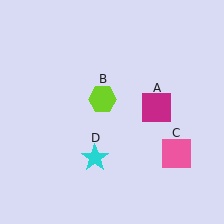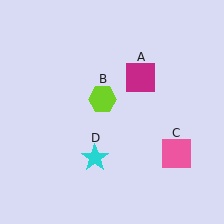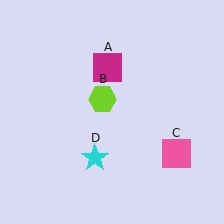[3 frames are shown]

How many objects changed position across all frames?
1 object changed position: magenta square (object A).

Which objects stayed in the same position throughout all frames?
Lime hexagon (object B) and pink square (object C) and cyan star (object D) remained stationary.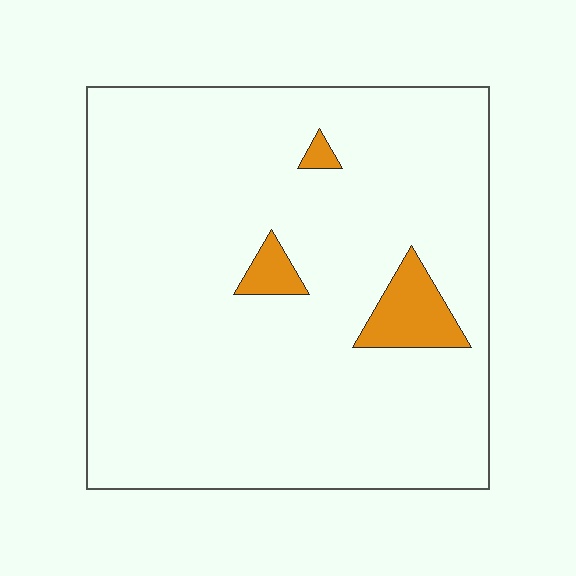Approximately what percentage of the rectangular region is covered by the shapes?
Approximately 5%.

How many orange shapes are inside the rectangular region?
3.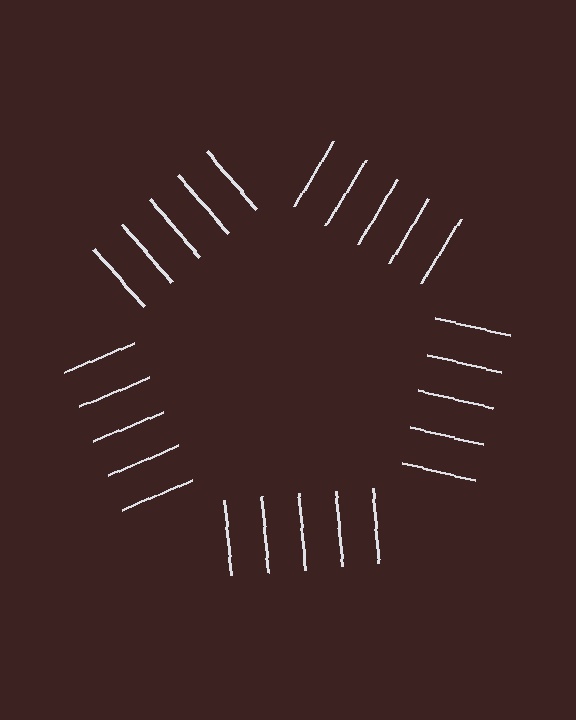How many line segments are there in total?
25 — 5 along each of the 5 edges.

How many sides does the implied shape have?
5 sides — the line-ends trace a pentagon.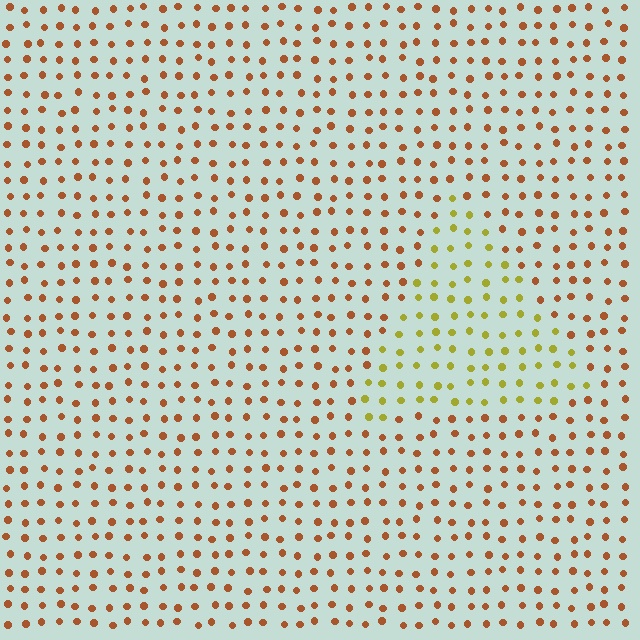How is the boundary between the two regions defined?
The boundary is defined purely by a slight shift in hue (about 44 degrees). Spacing, size, and orientation are identical on both sides.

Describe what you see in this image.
The image is filled with small brown elements in a uniform arrangement. A triangle-shaped region is visible where the elements are tinted to a slightly different hue, forming a subtle color boundary.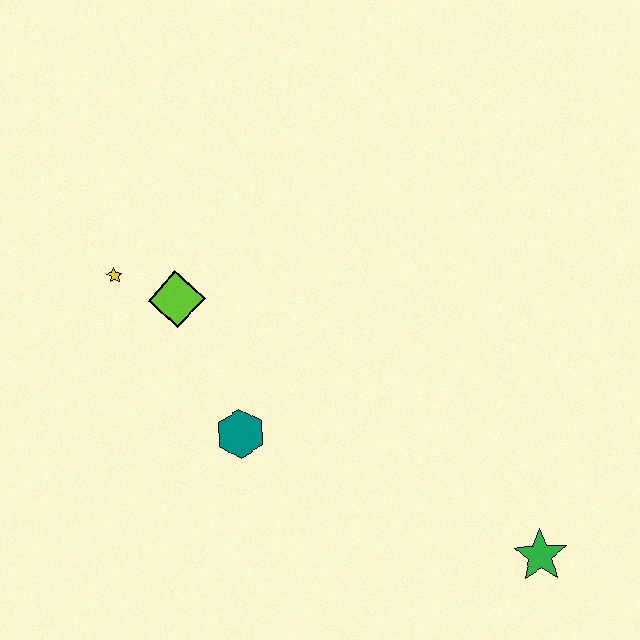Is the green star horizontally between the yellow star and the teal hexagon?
No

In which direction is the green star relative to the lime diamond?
The green star is to the right of the lime diamond.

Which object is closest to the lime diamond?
The yellow star is closest to the lime diamond.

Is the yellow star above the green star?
Yes